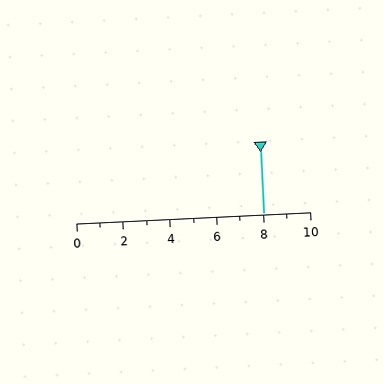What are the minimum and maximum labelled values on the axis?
The axis runs from 0 to 10.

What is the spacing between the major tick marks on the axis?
The major ticks are spaced 2 apart.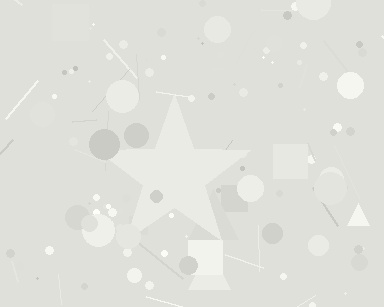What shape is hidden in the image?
A star is hidden in the image.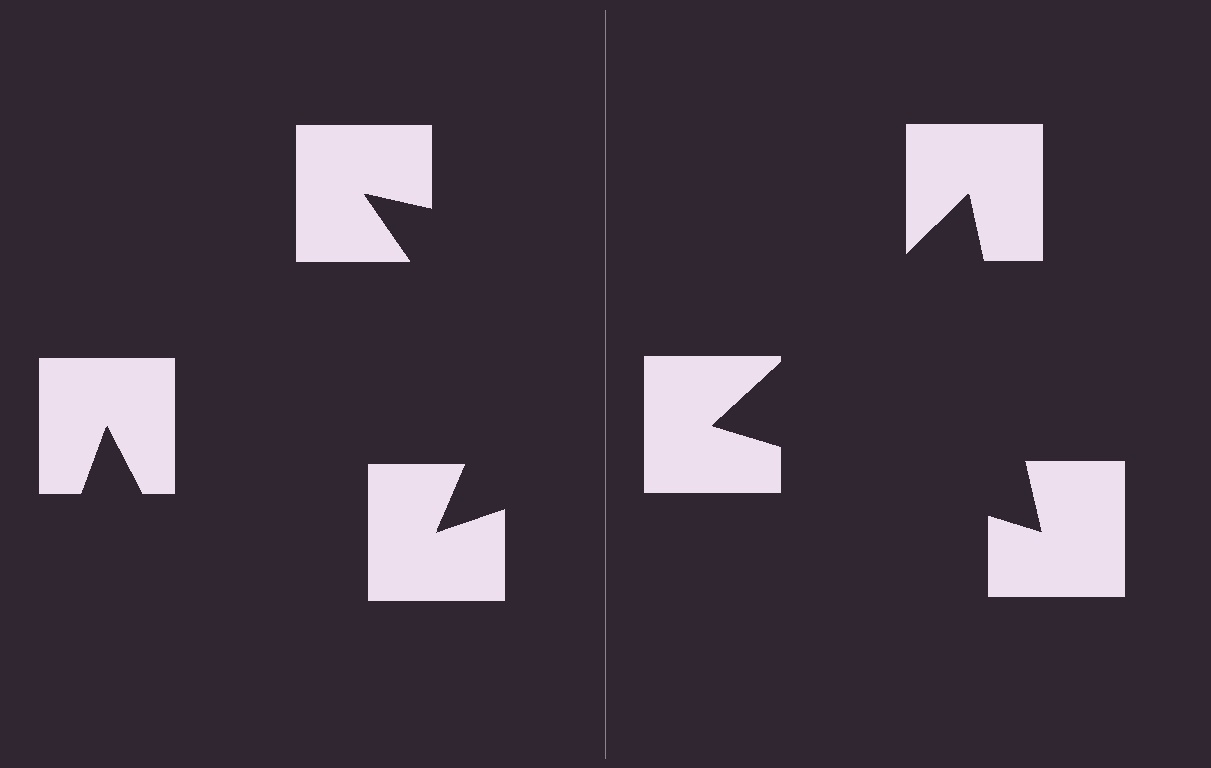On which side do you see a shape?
An illusory triangle appears on the right side. On the left side the wedge cuts are rotated, so no coherent shape forms.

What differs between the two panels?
The notched squares are positioned identically on both sides; only the wedge orientations differ. On the right they align to a triangle; on the left they are misaligned.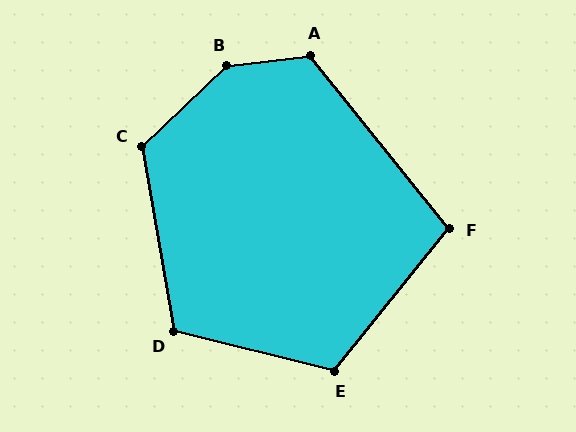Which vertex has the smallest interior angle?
F, at approximately 102 degrees.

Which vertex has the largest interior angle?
B, at approximately 144 degrees.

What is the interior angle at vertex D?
Approximately 114 degrees (obtuse).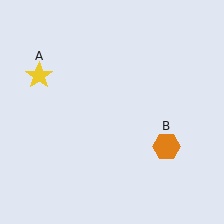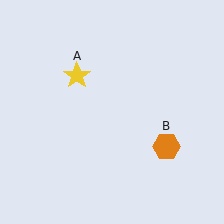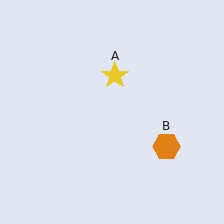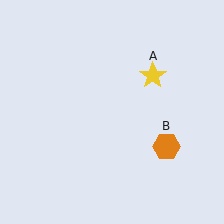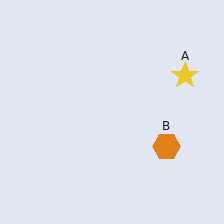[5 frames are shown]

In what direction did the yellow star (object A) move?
The yellow star (object A) moved right.